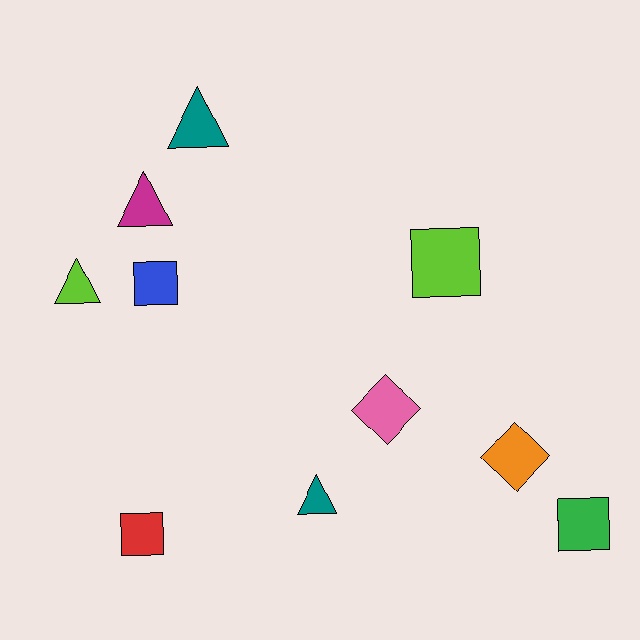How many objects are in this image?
There are 10 objects.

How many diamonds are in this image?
There are 2 diamonds.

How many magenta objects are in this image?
There is 1 magenta object.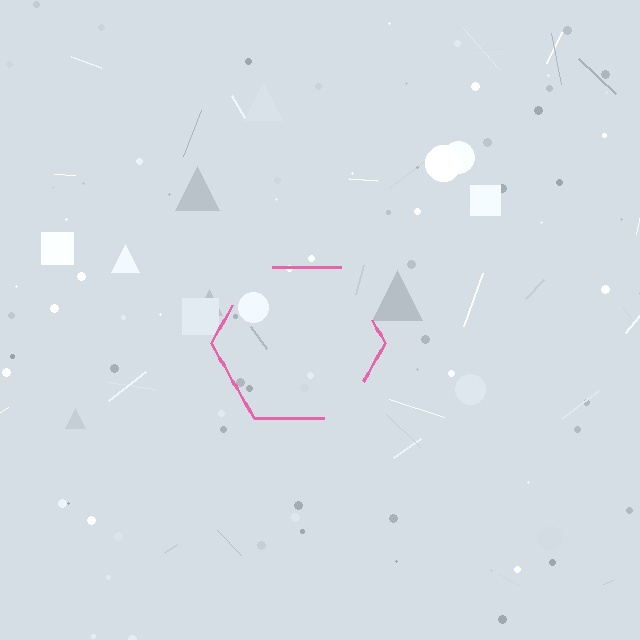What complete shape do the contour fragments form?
The contour fragments form a hexagon.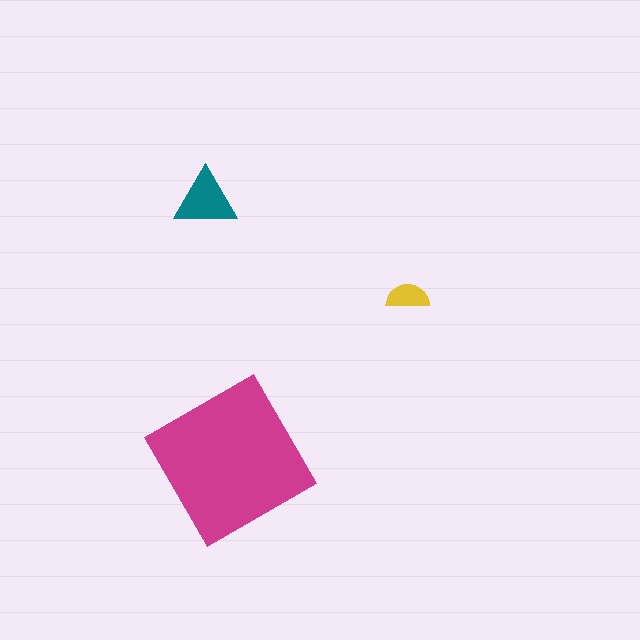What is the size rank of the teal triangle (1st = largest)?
2nd.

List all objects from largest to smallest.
The magenta square, the teal triangle, the yellow semicircle.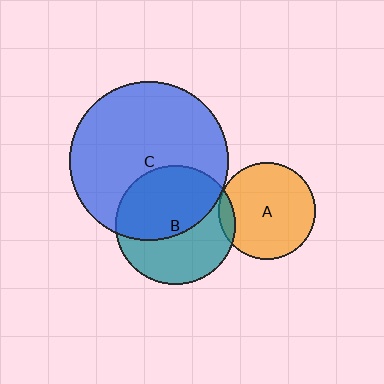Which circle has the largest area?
Circle C (blue).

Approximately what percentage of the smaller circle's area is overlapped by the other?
Approximately 10%.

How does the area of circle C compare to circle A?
Approximately 2.7 times.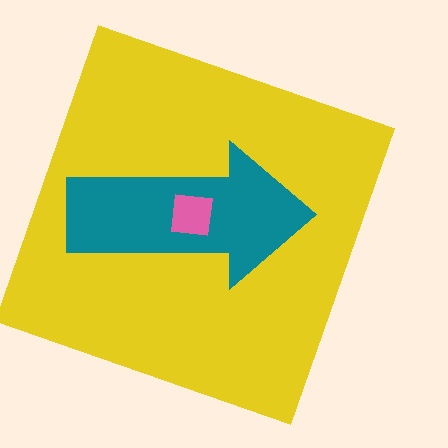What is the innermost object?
The pink square.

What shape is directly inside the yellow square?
The teal arrow.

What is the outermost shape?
The yellow square.